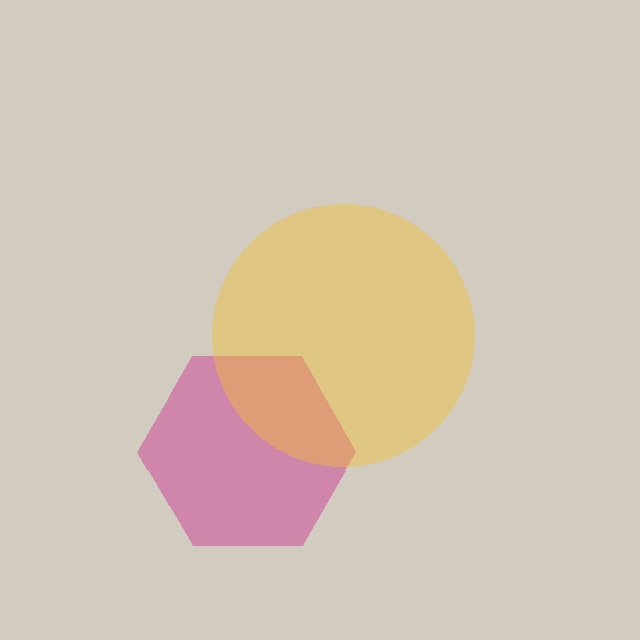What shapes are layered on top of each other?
The layered shapes are: a magenta hexagon, a yellow circle.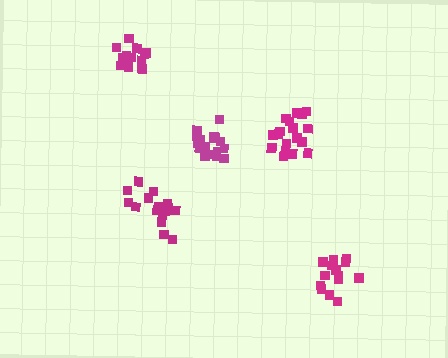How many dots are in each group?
Group 1: 18 dots, Group 2: 15 dots, Group 3: 18 dots, Group 4: 15 dots, Group 5: 18 dots (84 total).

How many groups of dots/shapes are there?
There are 5 groups.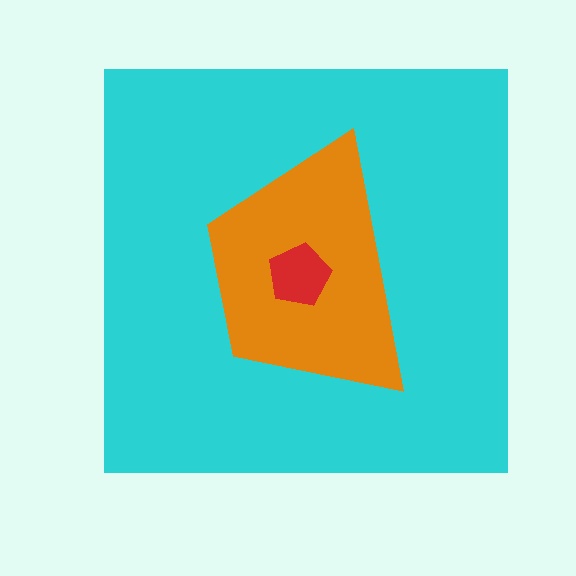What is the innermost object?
The red pentagon.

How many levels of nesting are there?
3.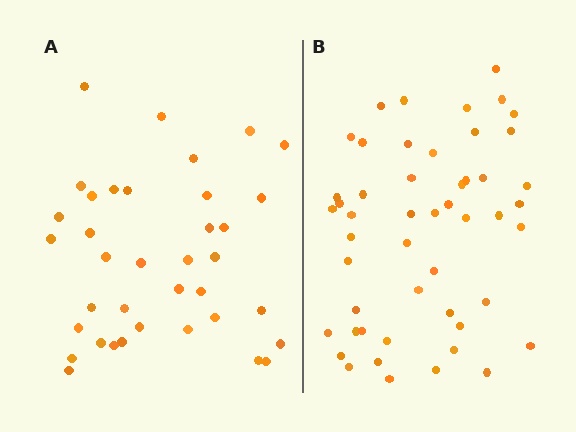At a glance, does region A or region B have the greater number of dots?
Region B (the right region) has more dots.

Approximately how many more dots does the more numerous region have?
Region B has approximately 15 more dots than region A.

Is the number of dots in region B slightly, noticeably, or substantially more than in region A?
Region B has noticeably more, but not dramatically so. The ratio is roughly 1.4 to 1.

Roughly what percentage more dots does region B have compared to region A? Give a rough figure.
About 35% more.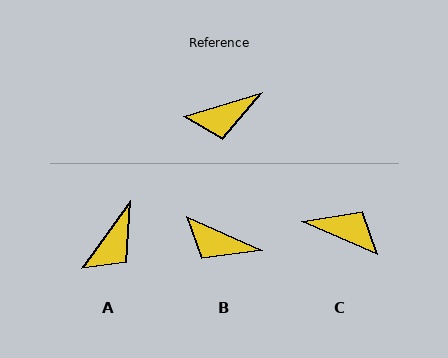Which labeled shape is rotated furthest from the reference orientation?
C, about 140 degrees away.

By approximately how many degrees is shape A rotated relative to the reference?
Approximately 37 degrees counter-clockwise.